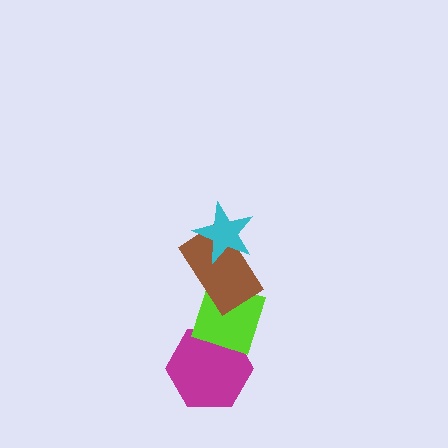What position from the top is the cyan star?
The cyan star is 1st from the top.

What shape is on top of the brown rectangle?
The cyan star is on top of the brown rectangle.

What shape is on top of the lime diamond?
The brown rectangle is on top of the lime diamond.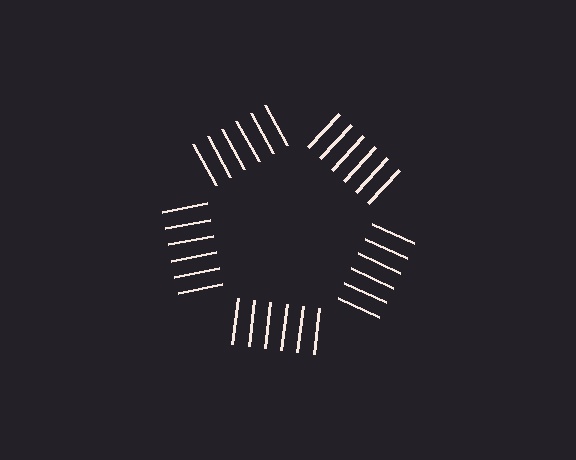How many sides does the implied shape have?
5 sides — the line-ends trace a pentagon.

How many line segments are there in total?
30 — 6 along each of the 5 edges.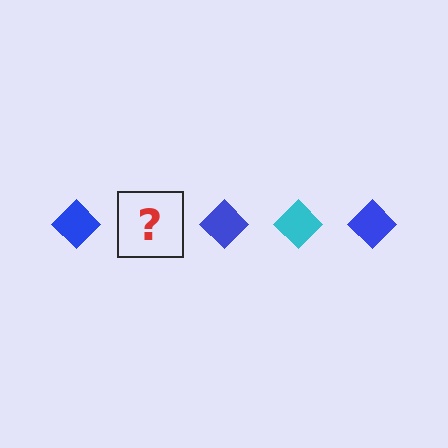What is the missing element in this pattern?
The missing element is a cyan diamond.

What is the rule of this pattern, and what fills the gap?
The rule is that the pattern cycles through blue, cyan diamonds. The gap should be filled with a cyan diamond.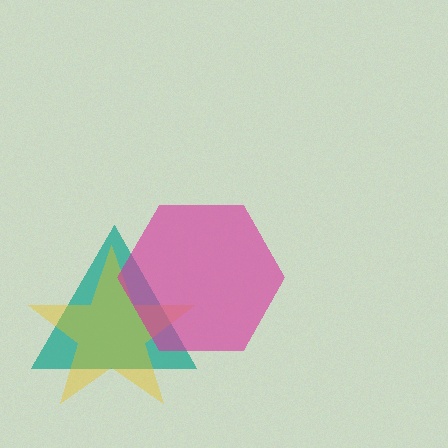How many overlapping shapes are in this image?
There are 3 overlapping shapes in the image.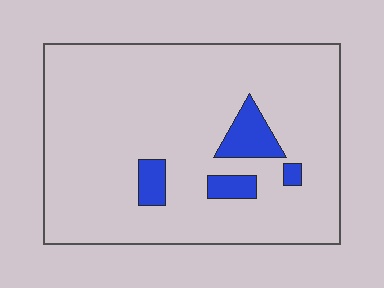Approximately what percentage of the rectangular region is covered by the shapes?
Approximately 10%.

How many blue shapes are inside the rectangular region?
4.